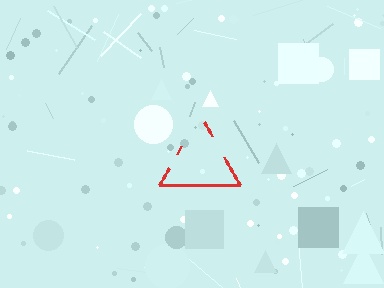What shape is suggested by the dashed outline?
The dashed outline suggests a triangle.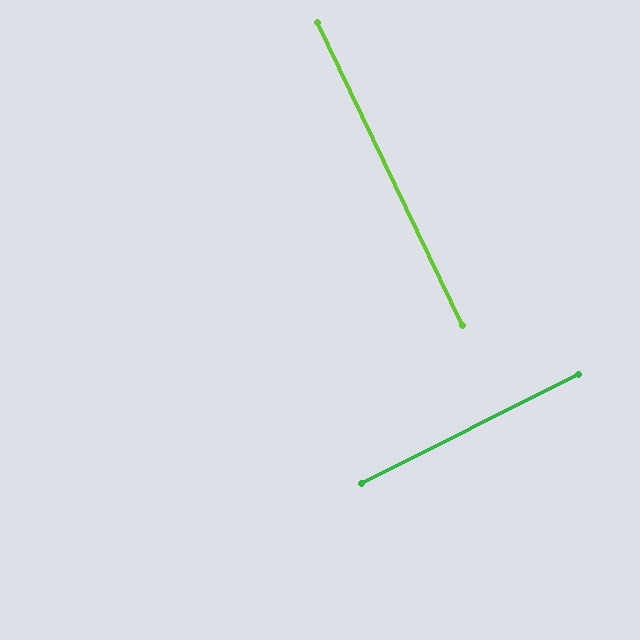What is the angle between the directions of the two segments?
Approximately 89 degrees.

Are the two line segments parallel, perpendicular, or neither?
Perpendicular — they meet at approximately 89°.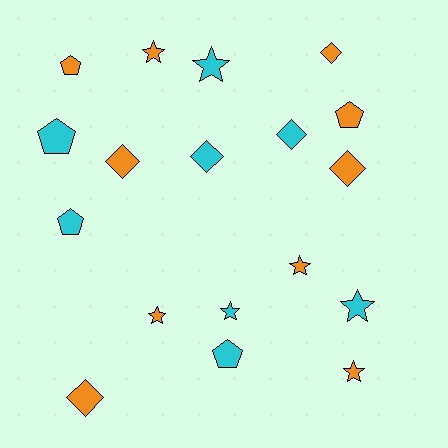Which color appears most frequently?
Orange, with 10 objects.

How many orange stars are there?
There are 4 orange stars.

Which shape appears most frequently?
Star, with 7 objects.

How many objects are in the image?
There are 18 objects.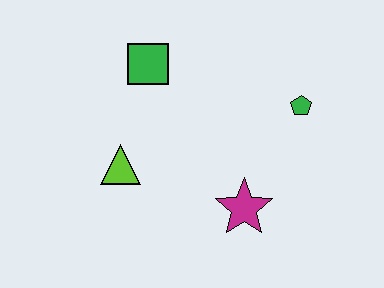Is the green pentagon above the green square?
No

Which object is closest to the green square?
The lime triangle is closest to the green square.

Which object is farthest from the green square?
The magenta star is farthest from the green square.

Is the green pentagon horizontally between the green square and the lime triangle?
No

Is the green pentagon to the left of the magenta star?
No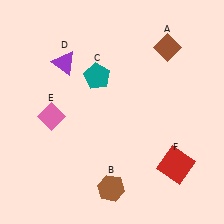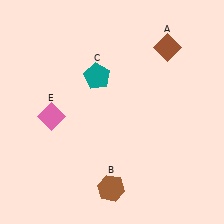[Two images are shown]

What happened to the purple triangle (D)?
The purple triangle (D) was removed in Image 2. It was in the top-left area of Image 1.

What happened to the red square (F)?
The red square (F) was removed in Image 2. It was in the bottom-right area of Image 1.